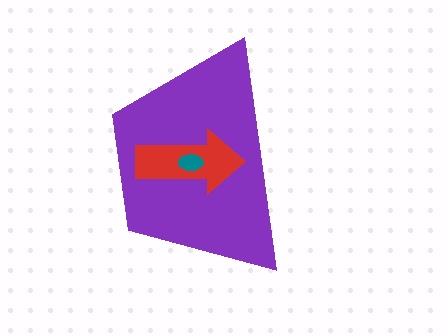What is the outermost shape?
The purple trapezoid.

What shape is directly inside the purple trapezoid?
The red arrow.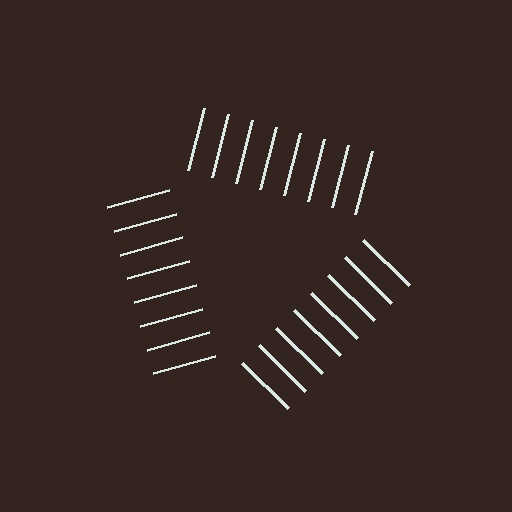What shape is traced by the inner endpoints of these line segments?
An illusory triangle — the line segments terminate on its edges but no continuous stroke is drawn.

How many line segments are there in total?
24 — 8 along each of the 3 edges.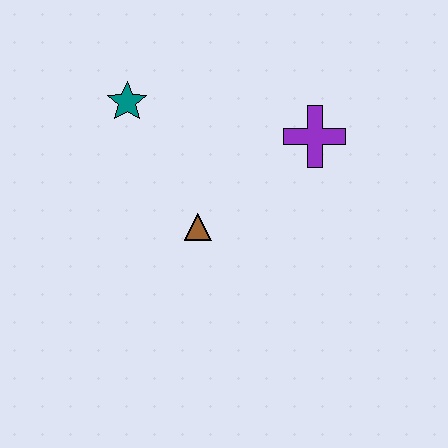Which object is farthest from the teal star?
The purple cross is farthest from the teal star.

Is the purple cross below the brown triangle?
No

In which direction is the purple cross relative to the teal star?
The purple cross is to the right of the teal star.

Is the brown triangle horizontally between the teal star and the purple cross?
Yes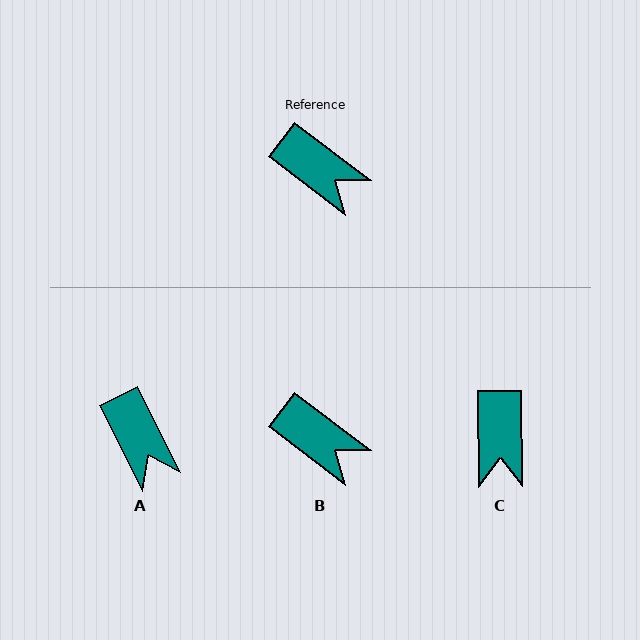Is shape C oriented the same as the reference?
No, it is off by about 52 degrees.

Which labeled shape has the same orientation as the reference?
B.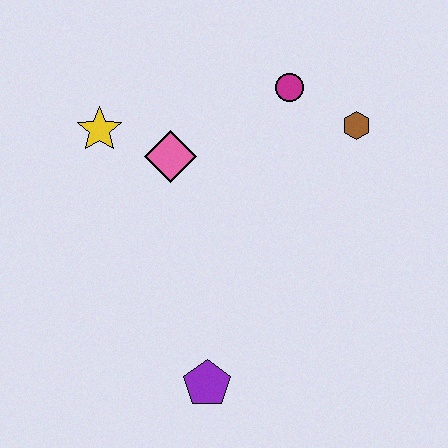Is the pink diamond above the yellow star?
No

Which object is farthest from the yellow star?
The purple pentagon is farthest from the yellow star.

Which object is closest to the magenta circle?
The brown hexagon is closest to the magenta circle.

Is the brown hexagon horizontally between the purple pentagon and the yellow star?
No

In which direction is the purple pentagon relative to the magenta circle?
The purple pentagon is below the magenta circle.